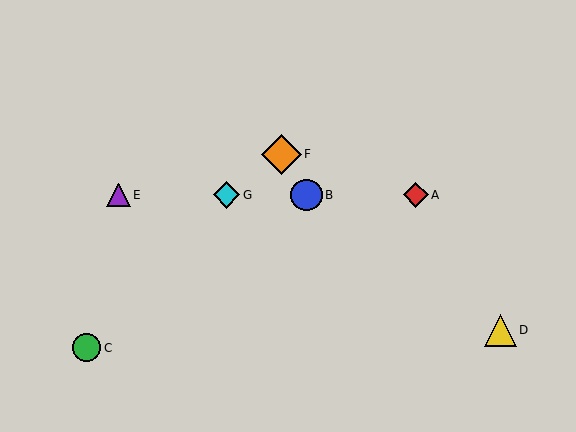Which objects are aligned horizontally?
Objects A, B, E, G are aligned horizontally.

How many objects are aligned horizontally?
4 objects (A, B, E, G) are aligned horizontally.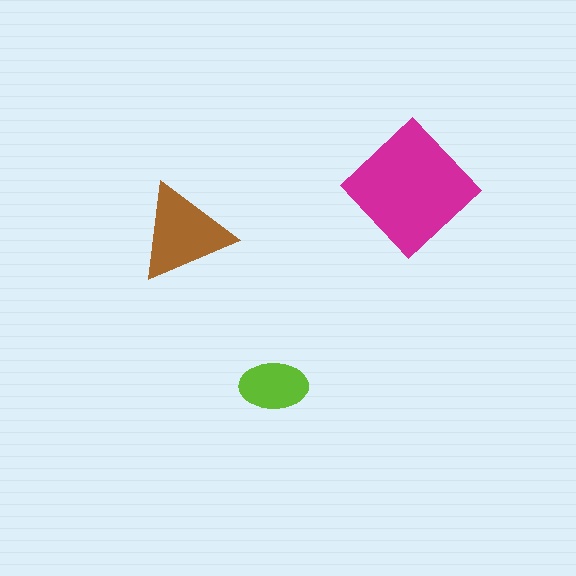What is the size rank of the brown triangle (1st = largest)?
2nd.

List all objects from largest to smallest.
The magenta diamond, the brown triangle, the lime ellipse.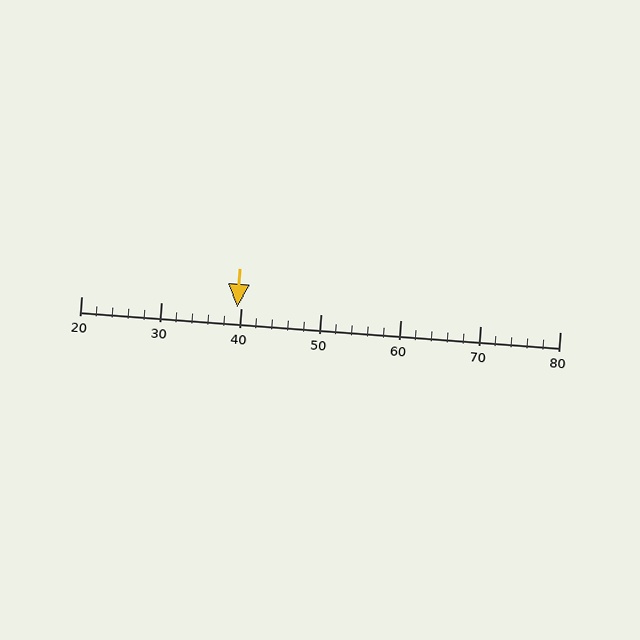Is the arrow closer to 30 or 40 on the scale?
The arrow is closer to 40.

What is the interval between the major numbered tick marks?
The major tick marks are spaced 10 units apart.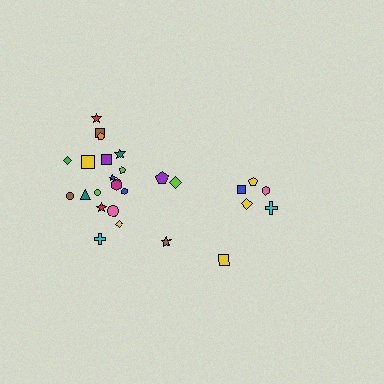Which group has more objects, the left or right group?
The left group.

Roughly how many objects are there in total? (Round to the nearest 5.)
Roughly 30 objects in total.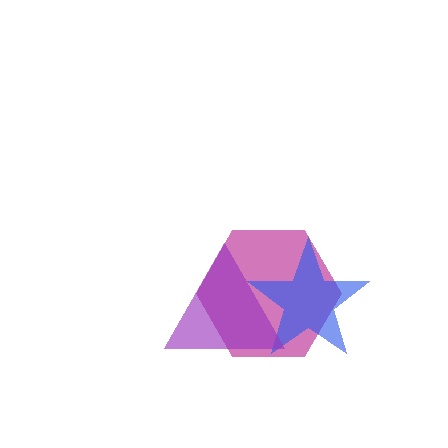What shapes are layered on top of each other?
The layered shapes are: a magenta hexagon, a blue star, a purple triangle.